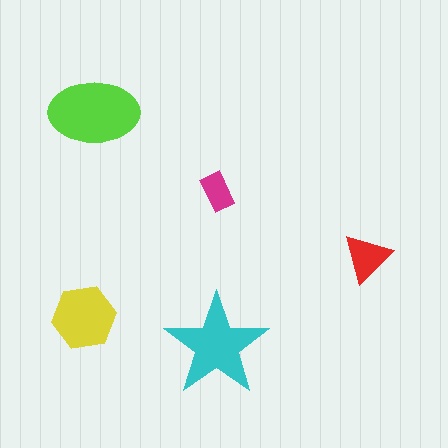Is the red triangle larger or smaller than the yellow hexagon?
Smaller.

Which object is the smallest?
The magenta rectangle.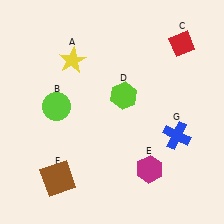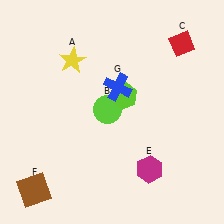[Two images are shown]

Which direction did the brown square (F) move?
The brown square (F) moved left.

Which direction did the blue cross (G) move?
The blue cross (G) moved left.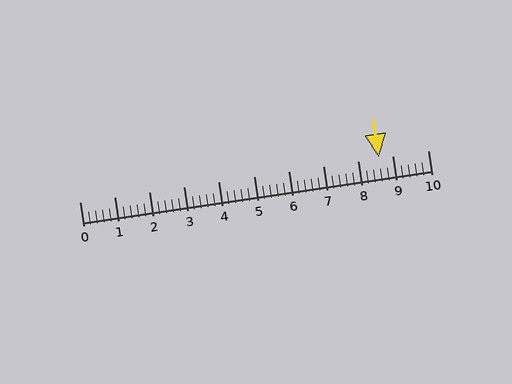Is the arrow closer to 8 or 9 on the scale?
The arrow is closer to 9.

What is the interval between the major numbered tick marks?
The major tick marks are spaced 1 units apart.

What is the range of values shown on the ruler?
The ruler shows values from 0 to 10.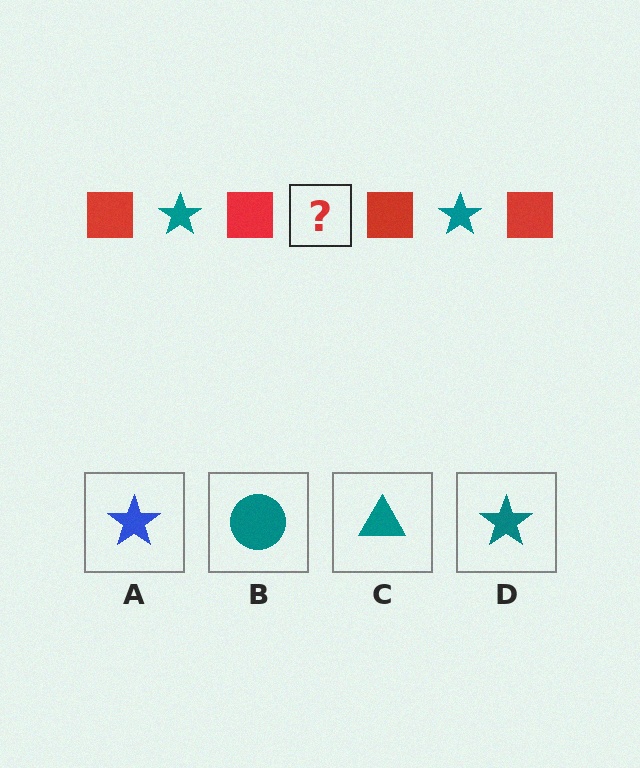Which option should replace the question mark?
Option D.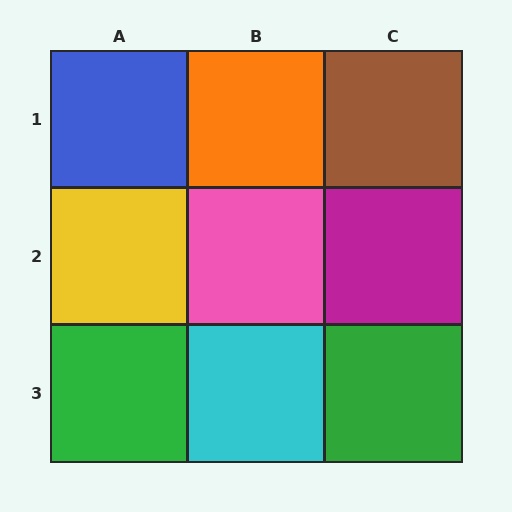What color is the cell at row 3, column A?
Green.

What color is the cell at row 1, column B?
Orange.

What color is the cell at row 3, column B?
Cyan.